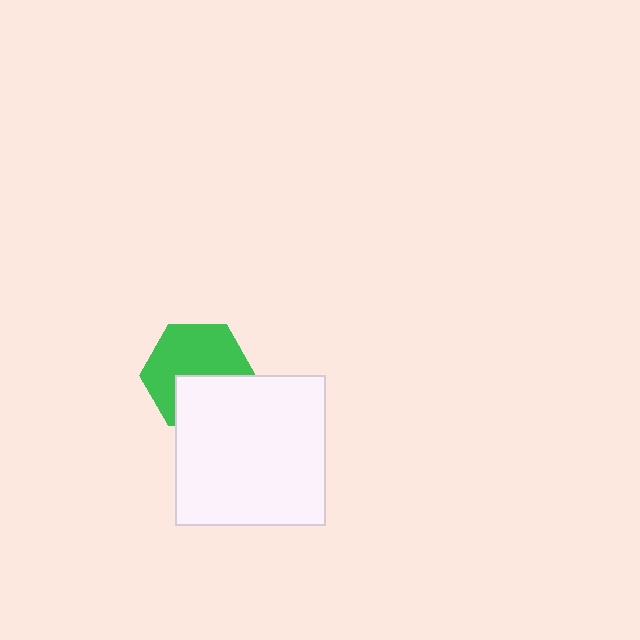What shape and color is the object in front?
The object in front is a white square.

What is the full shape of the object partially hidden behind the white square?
The partially hidden object is a green hexagon.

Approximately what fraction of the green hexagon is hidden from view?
Roughly 37% of the green hexagon is hidden behind the white square.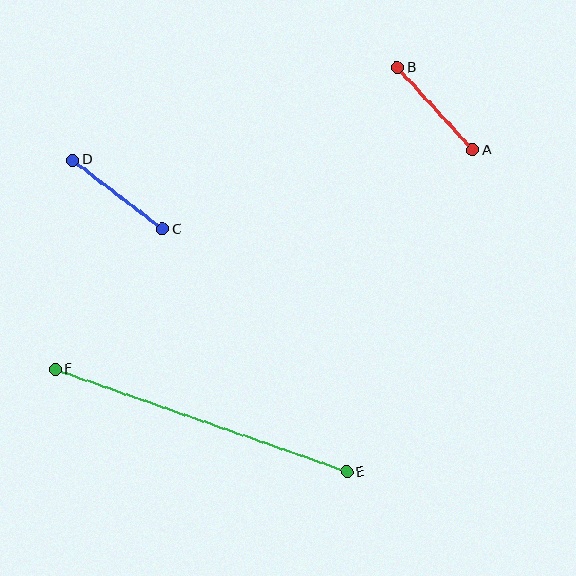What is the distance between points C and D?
The distance is approximately 113 pixels.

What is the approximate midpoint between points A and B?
The midpoint is at approximately (435, 109) pixels.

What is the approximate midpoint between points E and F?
The midpoint is at approximately (201, 421) pixels.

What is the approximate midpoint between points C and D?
The midpoint is at approximately (118, 195) pixels.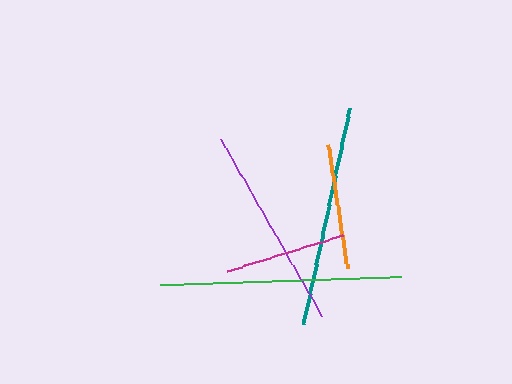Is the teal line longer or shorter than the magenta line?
The teal line is longer than the magenta line.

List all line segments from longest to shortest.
From longest to shortest: green, teal, purple, orange, magenta.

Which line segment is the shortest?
The magenta line is the shortest at approximately 122 pixels.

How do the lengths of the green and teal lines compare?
The green and teal lines are approximately the same length.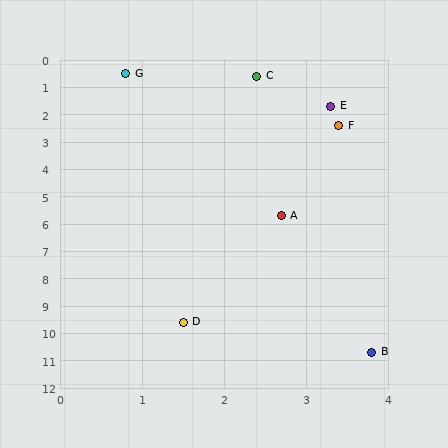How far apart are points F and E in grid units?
Points F and E are about 0.7 grid units apart.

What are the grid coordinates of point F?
Point F is at approximately (3.4, 2.4).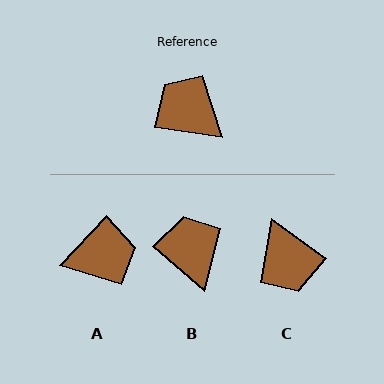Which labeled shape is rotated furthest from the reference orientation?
C, about 153 degrees away.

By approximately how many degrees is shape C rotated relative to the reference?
Approximately 153 degrees counter-clockwise.